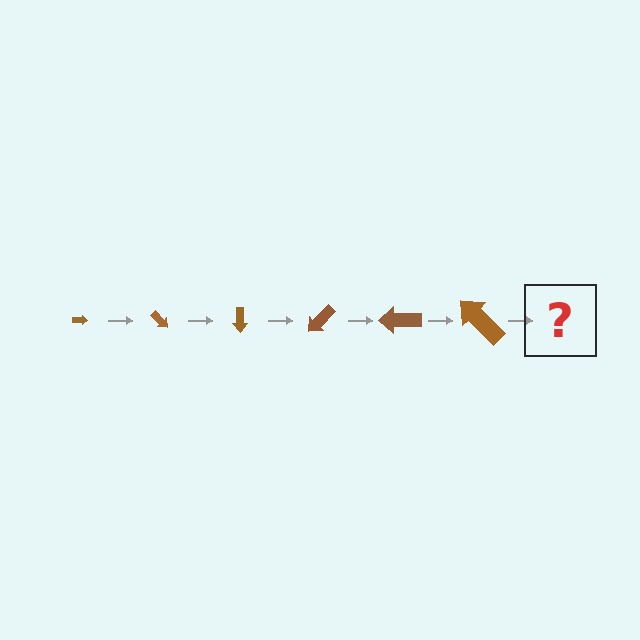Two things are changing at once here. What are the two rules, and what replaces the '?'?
The two rules are that the arrow grows larger each step and it rotates 45 degrees each step. The '?' should be an arrow, larger than the previous one and rotated 270 degrees from the start.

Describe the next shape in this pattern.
It should be an arrow, larger than the previous one and rotated 270 degrees from the start.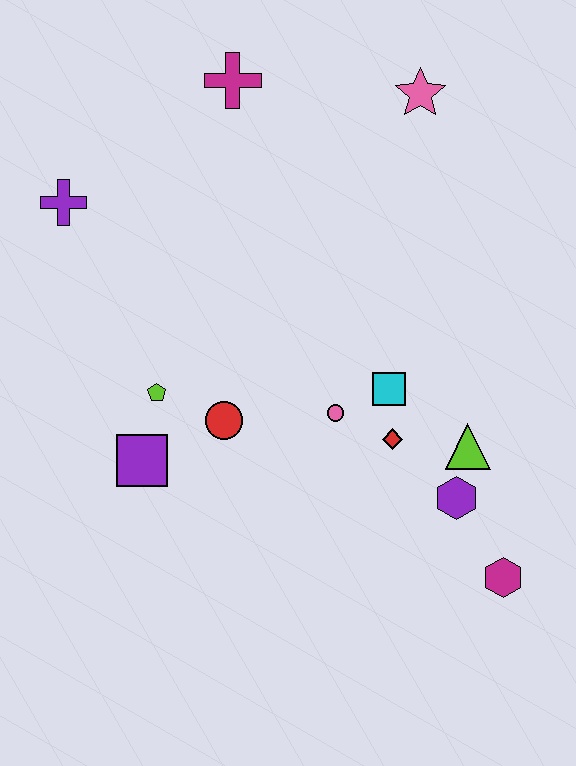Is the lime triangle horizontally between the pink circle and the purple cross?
No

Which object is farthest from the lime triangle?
The purple cross is farthest from the lime triangle.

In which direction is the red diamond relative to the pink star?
The red diamond is below the pink star.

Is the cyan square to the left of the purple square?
No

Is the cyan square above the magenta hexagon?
Yes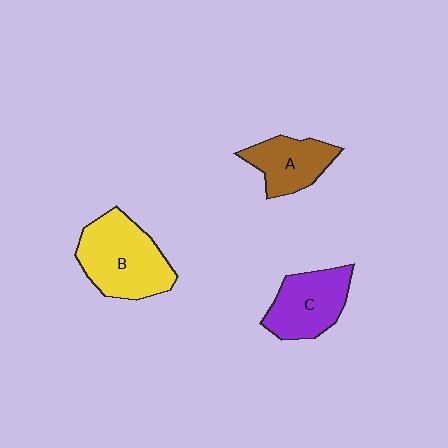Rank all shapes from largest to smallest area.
From largest to smallest: B (yellow), C (purple), A (brown).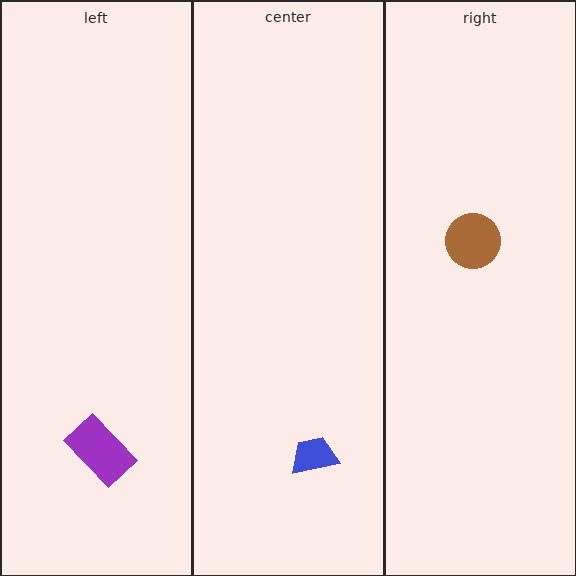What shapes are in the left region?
The purple rectangle.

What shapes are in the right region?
The brown circle.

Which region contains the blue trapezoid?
The center region.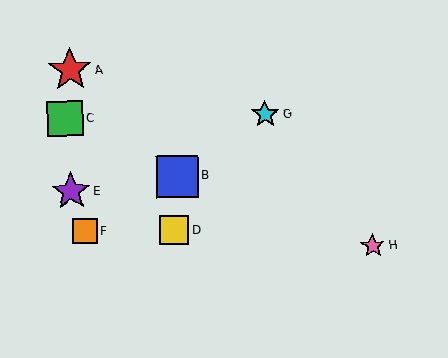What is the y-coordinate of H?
Object H is at y≈246.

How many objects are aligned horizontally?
2 objects (C, G) are aligned horizontally.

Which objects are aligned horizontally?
Objects C, G are aligned horizontally.